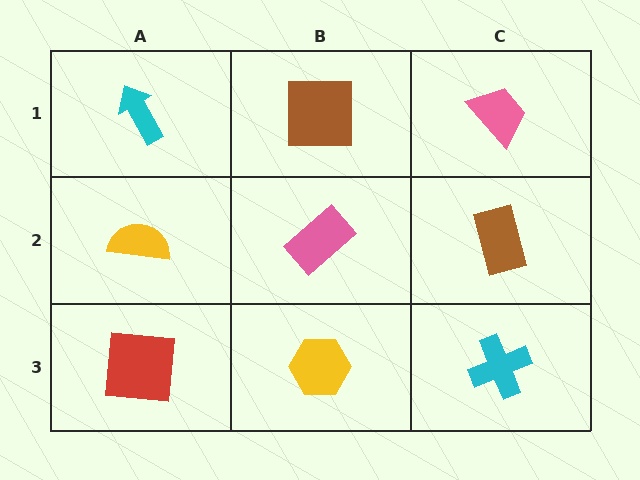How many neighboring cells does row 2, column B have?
4.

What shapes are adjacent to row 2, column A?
A cyan arrow (row 1, column A), a red square (row 3, column A), a pink rectangle (row 2, column B).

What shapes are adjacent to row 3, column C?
A brown rectangle (row 2, column C), a yellow hexagon (row 3, column B).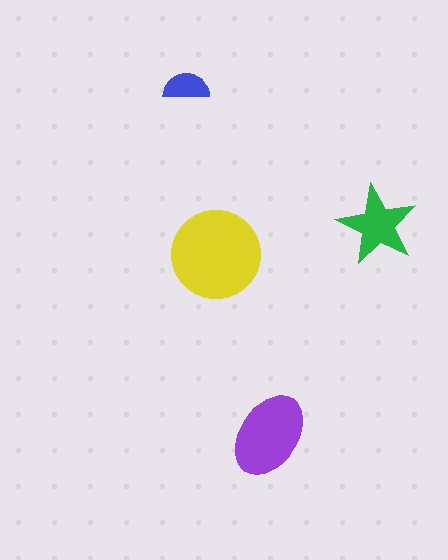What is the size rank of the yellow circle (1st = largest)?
1st.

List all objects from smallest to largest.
The blue semicircle, the green star, the purple ellipse, the yellow circle.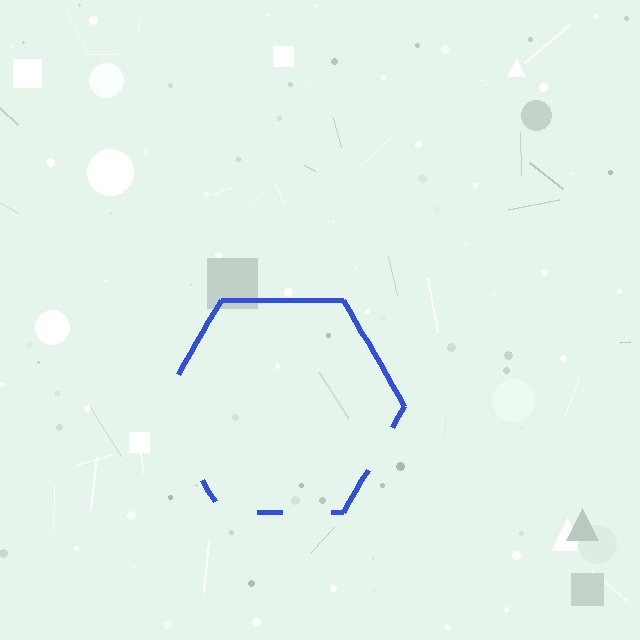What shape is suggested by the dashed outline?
The dashed outline suggests a hexagon.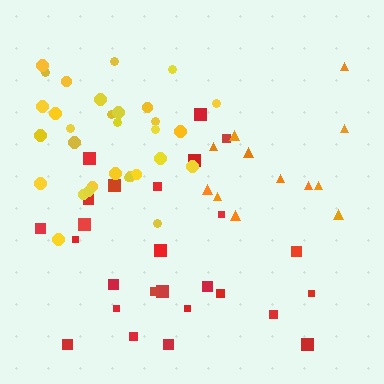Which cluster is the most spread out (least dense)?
Orange.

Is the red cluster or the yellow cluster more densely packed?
Yellow.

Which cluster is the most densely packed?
Yellow.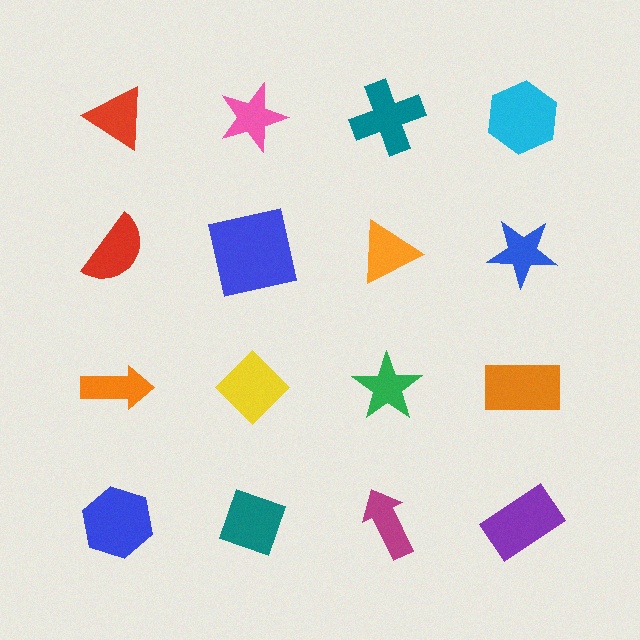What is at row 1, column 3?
A teal cross.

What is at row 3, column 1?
An orange arrow.